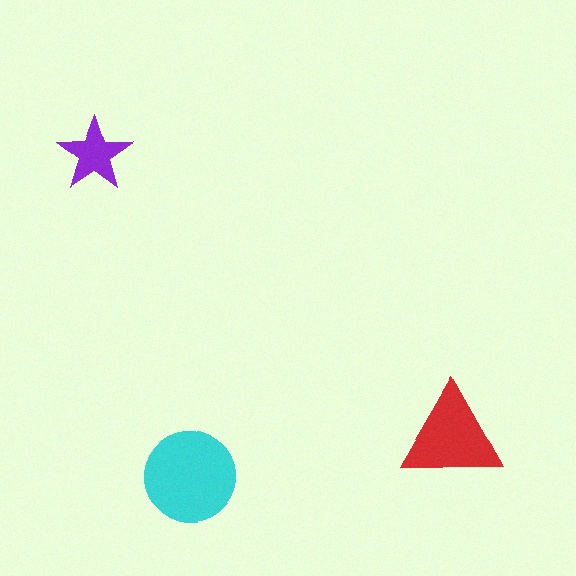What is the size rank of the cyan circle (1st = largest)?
1st.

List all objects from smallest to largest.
The purple star, the red triangle, the cyan circle.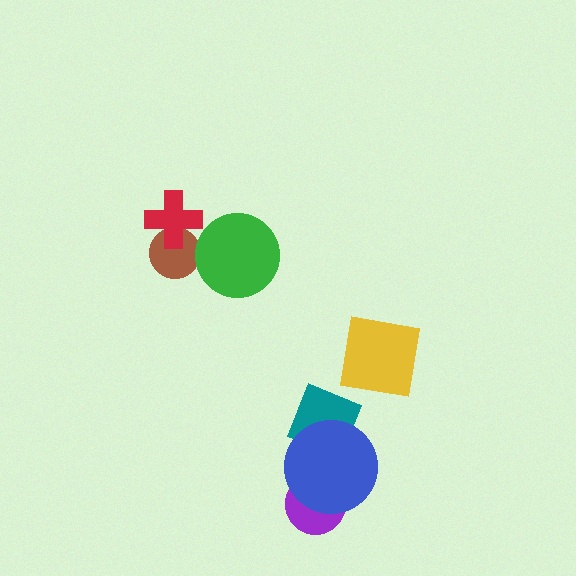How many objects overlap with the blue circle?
2 objects overlap with the blue circle.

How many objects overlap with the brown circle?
1 object overlaps with the brown circle.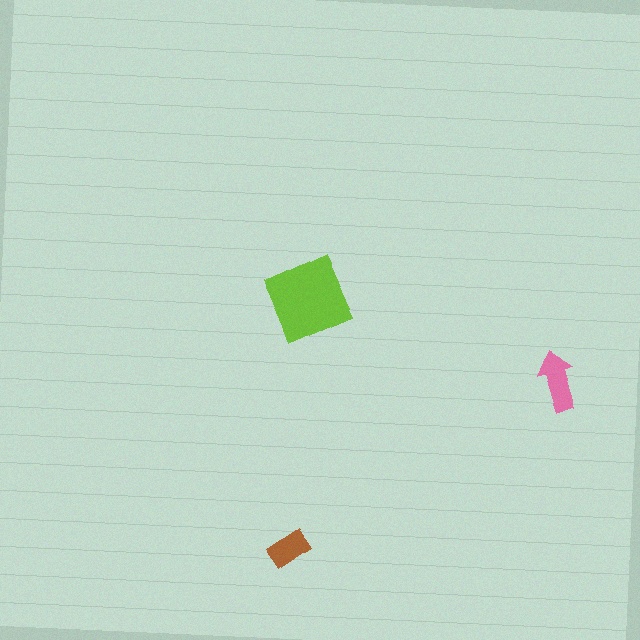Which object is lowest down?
The brown rectangle is bottommost.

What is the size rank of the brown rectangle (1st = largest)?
3rd.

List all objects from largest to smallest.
The lime square, the pink arrow, the brown rectangle.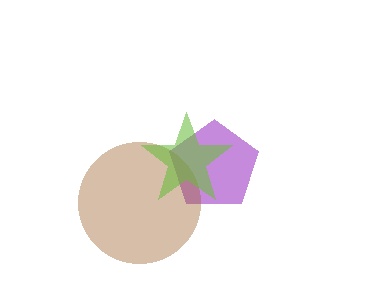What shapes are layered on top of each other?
The layered shapes are: a purple pentagon, a brown circle, a lime star.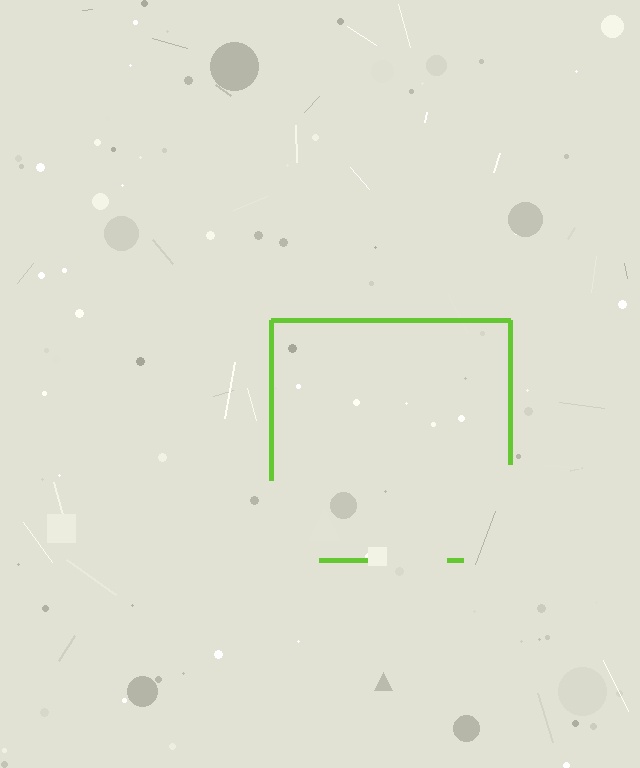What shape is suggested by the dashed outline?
The dashed outline suggests a square.